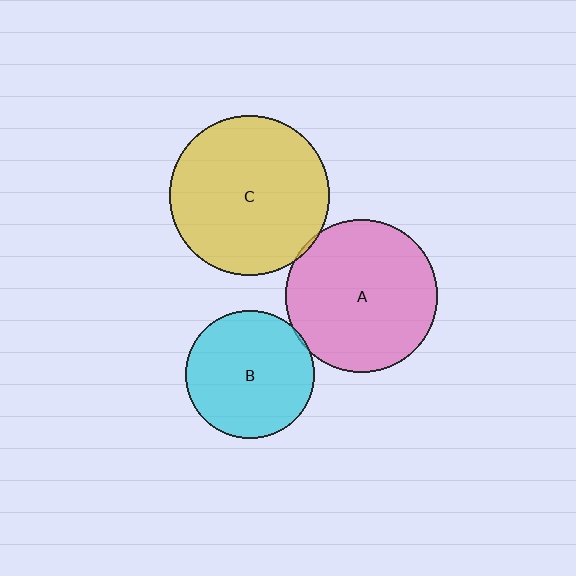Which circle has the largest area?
Circle C (yellow).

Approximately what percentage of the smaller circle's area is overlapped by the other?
Approximately 5%.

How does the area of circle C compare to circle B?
Approximately 1.6 times.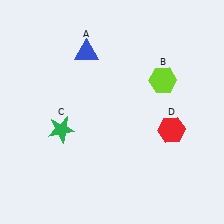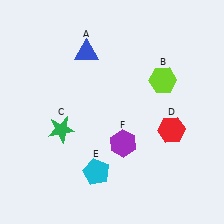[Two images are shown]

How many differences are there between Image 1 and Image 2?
There are 2 differences between the two images.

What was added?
A cyan pentagon (E), a purple hexagon (F) were added in Image 2.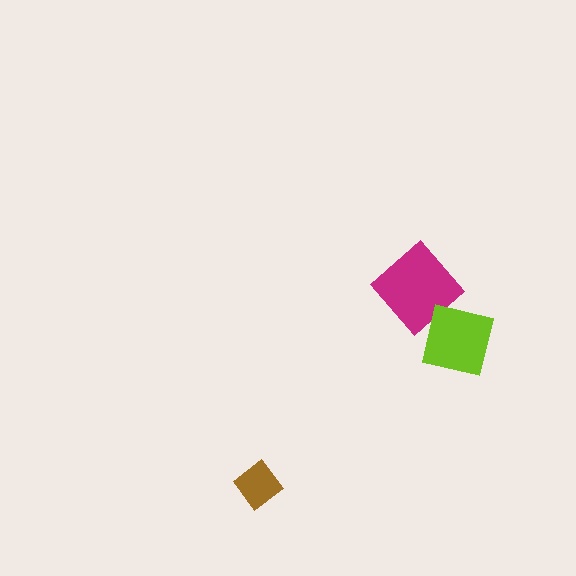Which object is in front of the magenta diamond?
The lime square is in front of the magenta diamond.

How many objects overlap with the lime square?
1 object overlaps with the lime square.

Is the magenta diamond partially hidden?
Yes, it is partially covered by another shape.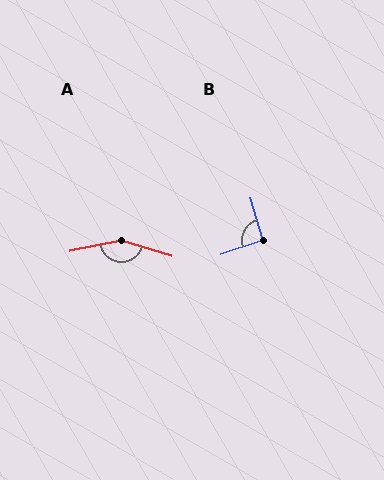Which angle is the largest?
A, at approximately 151 degrees.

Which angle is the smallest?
B, at approximately 92 degrees.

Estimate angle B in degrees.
Approximately 92 degrees.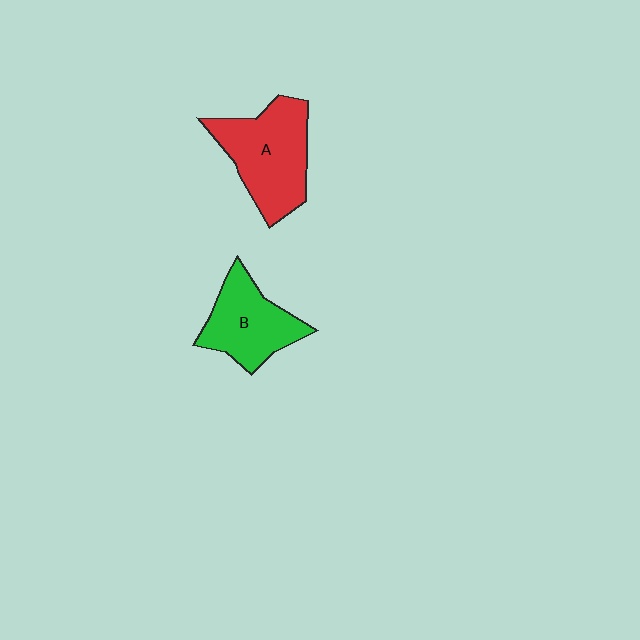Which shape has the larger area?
Shape A (red).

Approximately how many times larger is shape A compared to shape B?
Approximately 1.3 times.